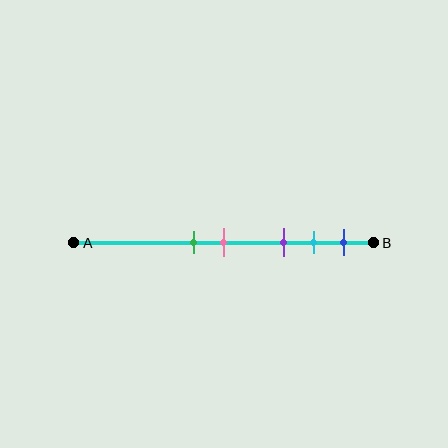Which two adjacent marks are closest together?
The green and pink marks are the closest adjacent pair.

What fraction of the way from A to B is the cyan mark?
The cyan mark is approximately 80% (0.8) of the way from A to B.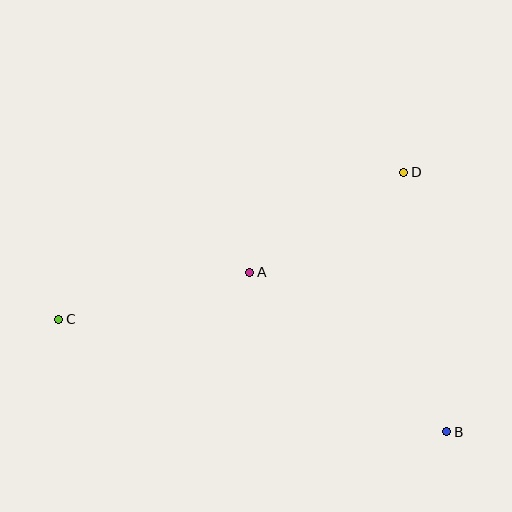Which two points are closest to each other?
Points A and D are closest to each other.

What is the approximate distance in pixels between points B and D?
The distance between B and D is approximately 263 pixels.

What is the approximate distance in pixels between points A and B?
The distance between A and B is approximately 254 pixels.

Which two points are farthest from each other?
Points B and C are farthest from each other.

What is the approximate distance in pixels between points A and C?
The distance between A and C is approximately 197 pixels.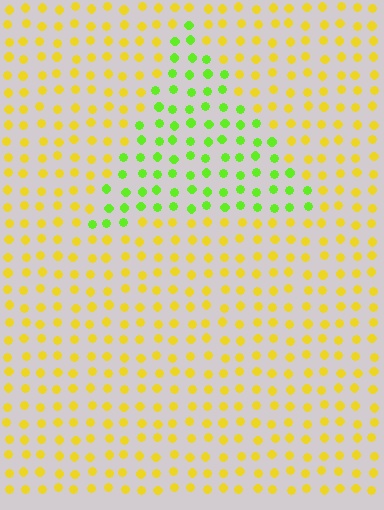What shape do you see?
I see a triangle.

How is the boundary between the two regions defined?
The boundary is defined purely by a slight shift in hue (about 48 degrees). Spacing, size, and orientation are identical on both sides.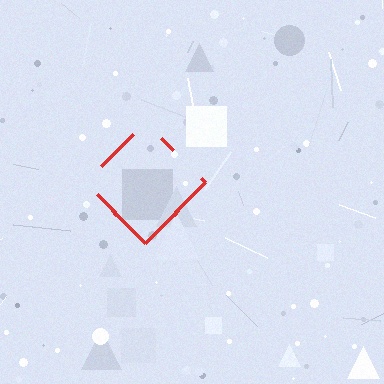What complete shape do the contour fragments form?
The contour fragments form a diamond.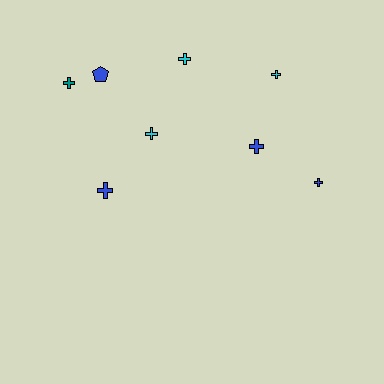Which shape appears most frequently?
Cross, with 7 objects.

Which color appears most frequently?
Blue, with 4 objects.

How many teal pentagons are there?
There are no teal pentagons.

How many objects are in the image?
There are 8 objects.